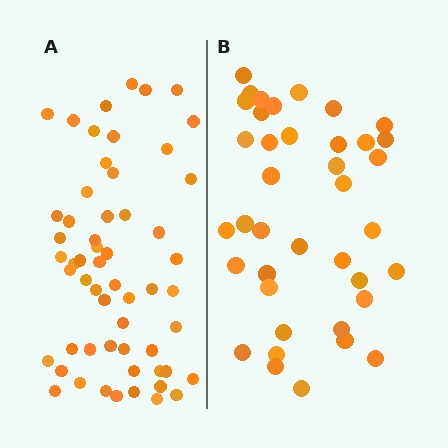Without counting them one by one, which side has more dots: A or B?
Region A (the left region) has more dots.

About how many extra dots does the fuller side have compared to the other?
Region A has approximately 20 more dots than region B.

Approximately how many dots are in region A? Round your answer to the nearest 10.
About 60 dots. (The exact count is 57, which rounds to 60.)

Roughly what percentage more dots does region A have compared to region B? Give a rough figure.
About 45% more.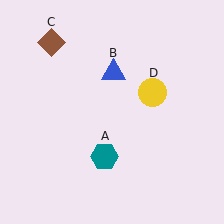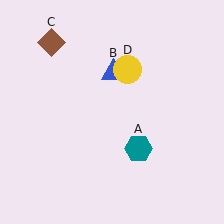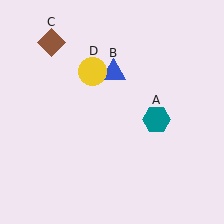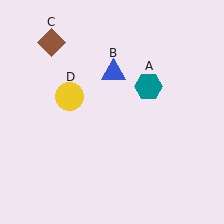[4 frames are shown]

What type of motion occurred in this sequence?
The teal hexagon (object A), yellow circle (object D) rotated counterclockwise around the center of the scene.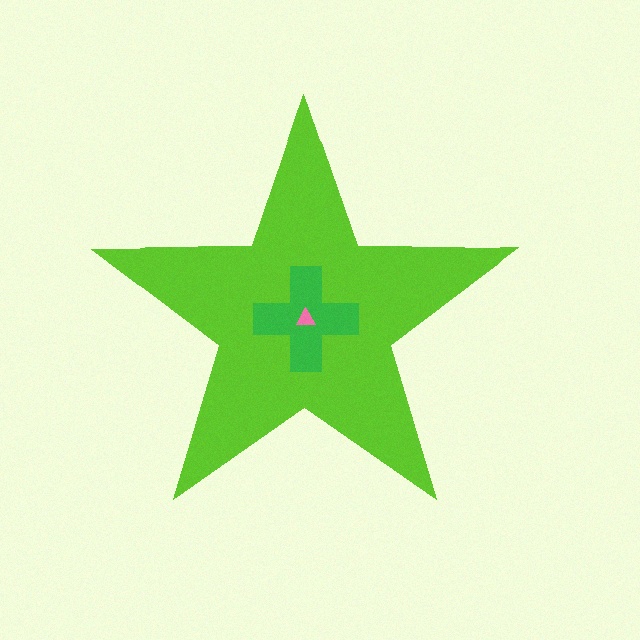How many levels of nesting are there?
3.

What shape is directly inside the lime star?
The green cross.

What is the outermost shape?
The lime star.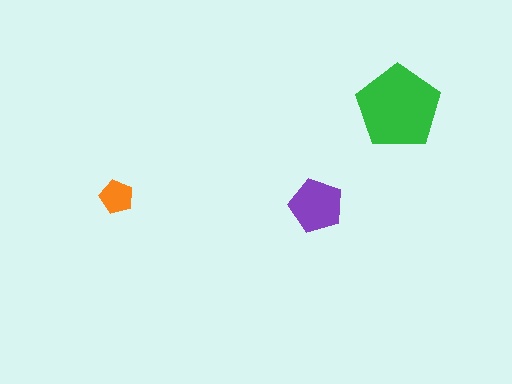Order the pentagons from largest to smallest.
the green one, the purple one, the orange one.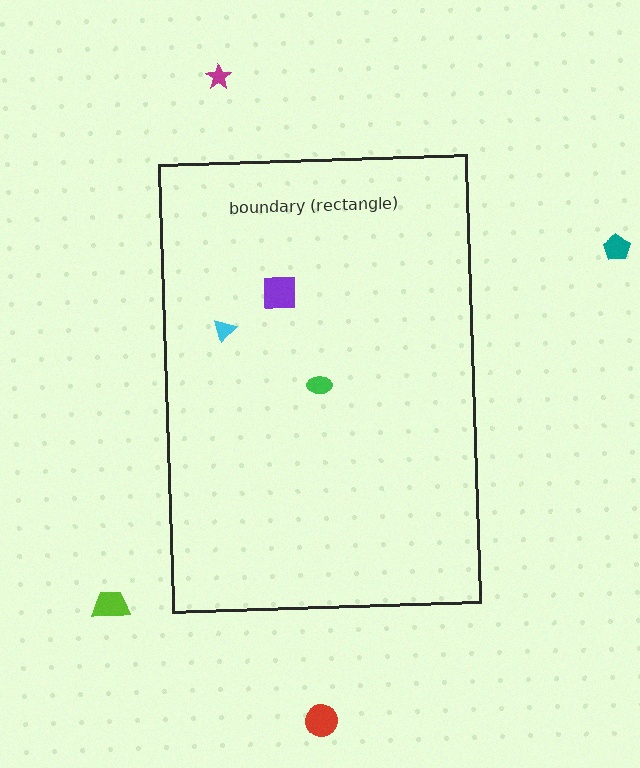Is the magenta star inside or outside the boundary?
Outside.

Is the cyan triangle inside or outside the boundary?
Inside.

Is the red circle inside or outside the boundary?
Outside.